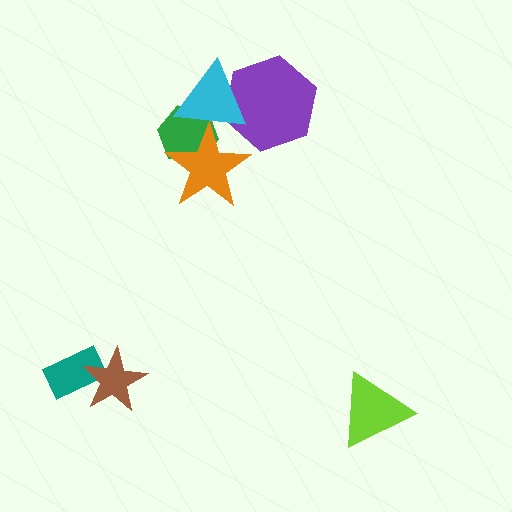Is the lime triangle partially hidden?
No, no other shape covers it.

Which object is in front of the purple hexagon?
The cyan triangle is in front of the purple hexagon.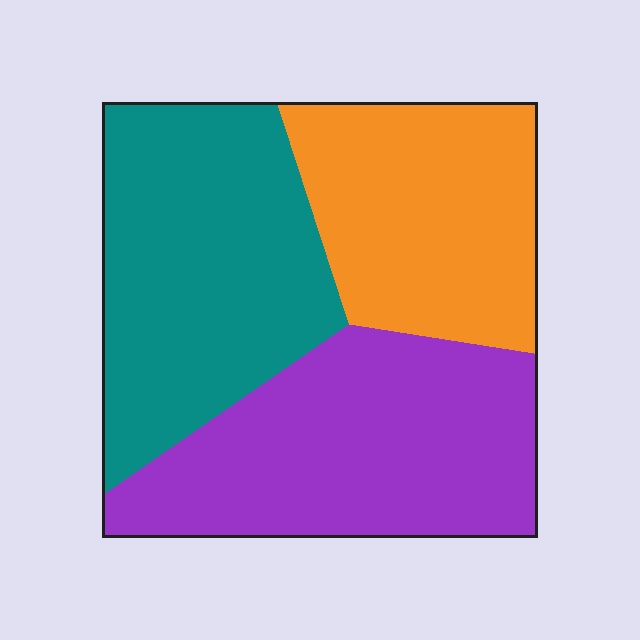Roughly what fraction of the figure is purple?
Purple covers around 35% of the figure.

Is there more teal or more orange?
Teal.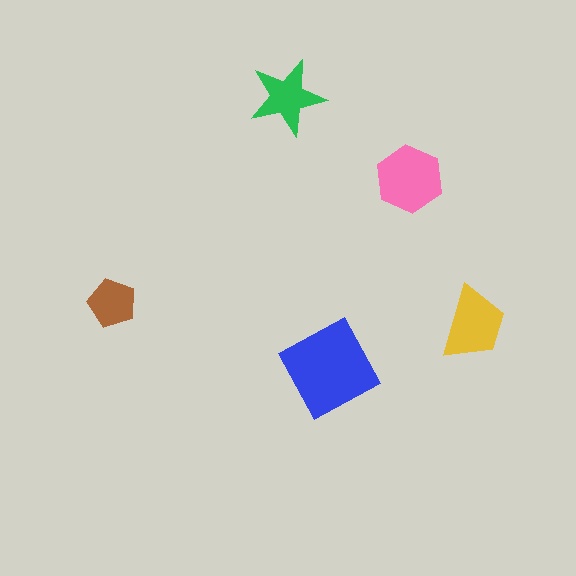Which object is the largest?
The blue diamond.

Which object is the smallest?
The brown pentagon.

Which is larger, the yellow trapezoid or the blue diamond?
The blue diamond.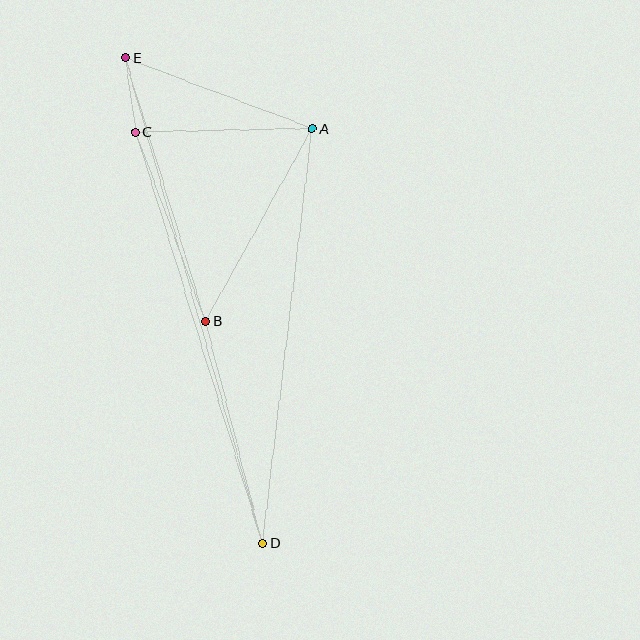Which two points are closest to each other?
Points C and E are closest to each other.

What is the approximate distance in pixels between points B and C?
The distance between B and C is approximately 202 pixels.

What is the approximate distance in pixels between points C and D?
The distance between C and D is approximately 431 pixels.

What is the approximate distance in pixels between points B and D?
The distance between B and D is approximately 229 pixels.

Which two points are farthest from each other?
Points D and E are farthest from each other.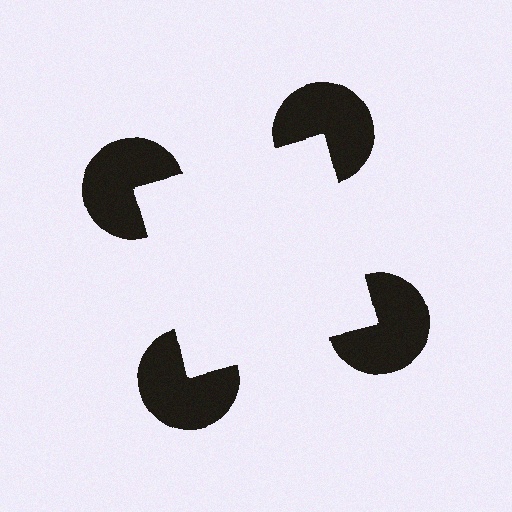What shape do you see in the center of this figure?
An illusory square — its edges are inferred from the aligned wedge cuts in the pac-man discs, not physically drawn.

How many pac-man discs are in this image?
There are 4 — one at each vertex of the illusory square.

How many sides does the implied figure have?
4 sides.